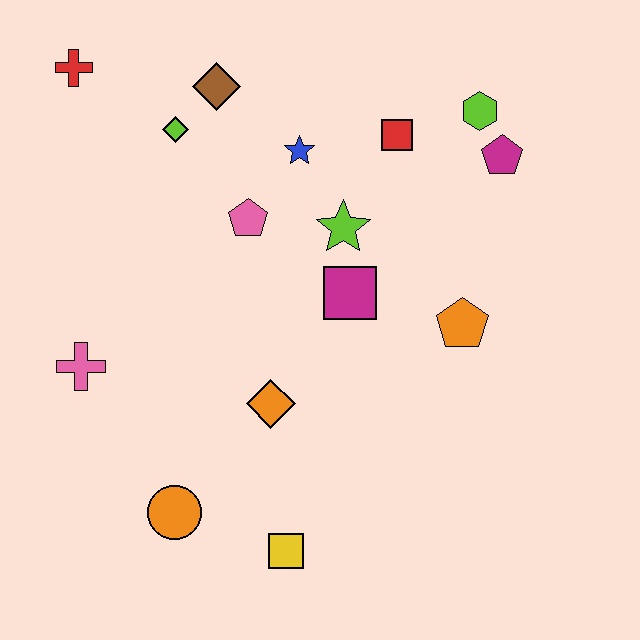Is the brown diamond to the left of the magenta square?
Yes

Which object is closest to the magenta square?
The lime star is closest to the magenta square.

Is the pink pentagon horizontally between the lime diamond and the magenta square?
Yes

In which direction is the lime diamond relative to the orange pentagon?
The lime diamond is to the left of the orange pentagon.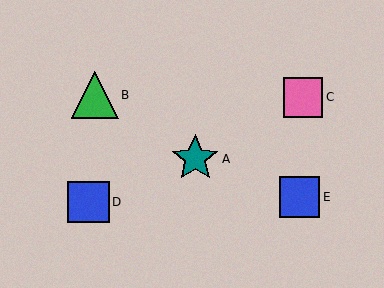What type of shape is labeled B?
Shape B is a green triangle.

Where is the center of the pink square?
The center of the pink square is at (303, 97).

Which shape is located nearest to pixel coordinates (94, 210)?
The blue square (labeled D) at (88, 202) is nearest to that location.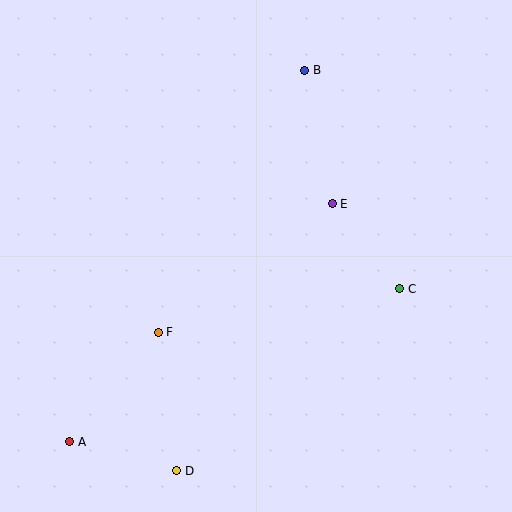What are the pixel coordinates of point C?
Point C is at (400, 289).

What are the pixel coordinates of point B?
Point B is at (305, 70).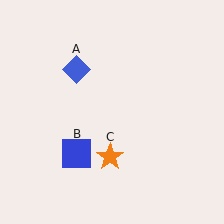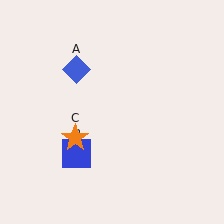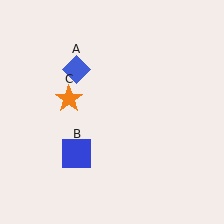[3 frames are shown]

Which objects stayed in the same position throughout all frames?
Blue diamond (object A) and blue square (object B) remained stationary.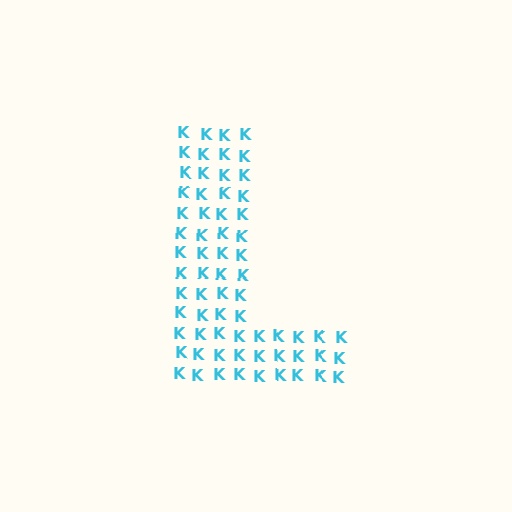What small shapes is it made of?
It is made of small letter K's.